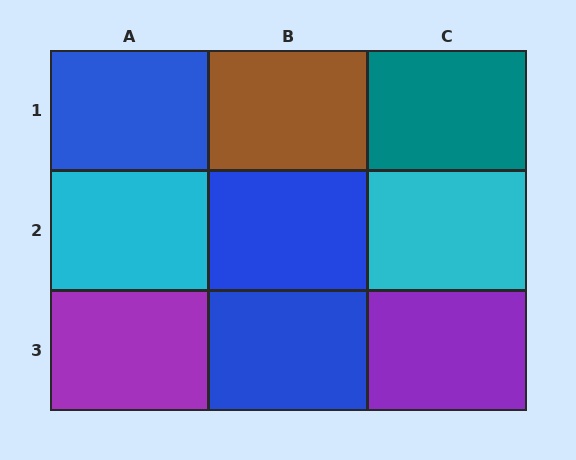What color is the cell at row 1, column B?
Brown.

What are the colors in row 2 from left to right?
Cyan, blue, cyan.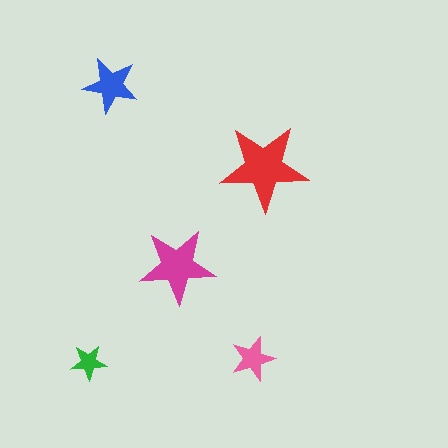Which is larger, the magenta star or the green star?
The magenta one.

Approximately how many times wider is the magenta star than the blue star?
About 1.5 times wider.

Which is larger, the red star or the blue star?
The red one.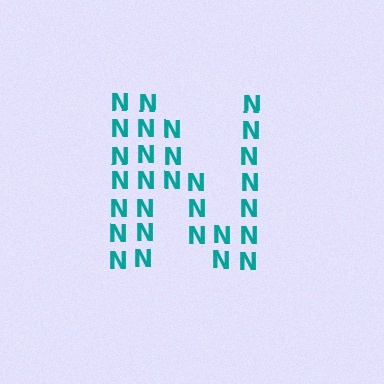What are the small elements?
The small elements are letter N's.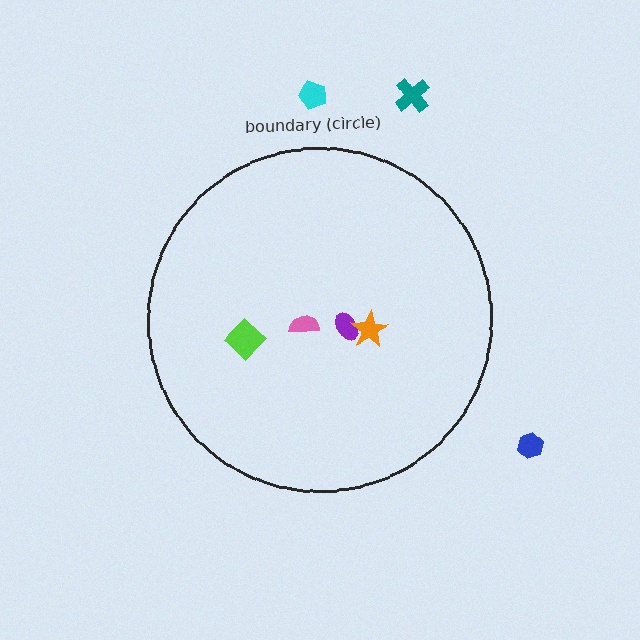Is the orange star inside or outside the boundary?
Inside.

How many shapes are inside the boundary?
4 inside, 3 outside.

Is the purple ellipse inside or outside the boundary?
Inside.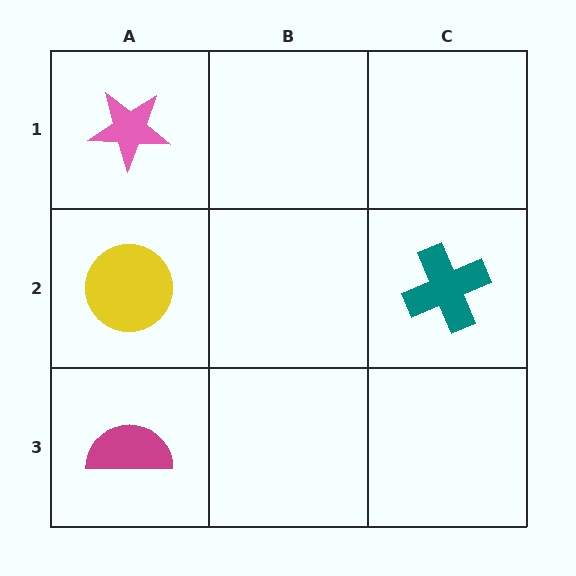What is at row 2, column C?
A teal cross.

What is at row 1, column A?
A pink star.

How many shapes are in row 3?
1 shape.